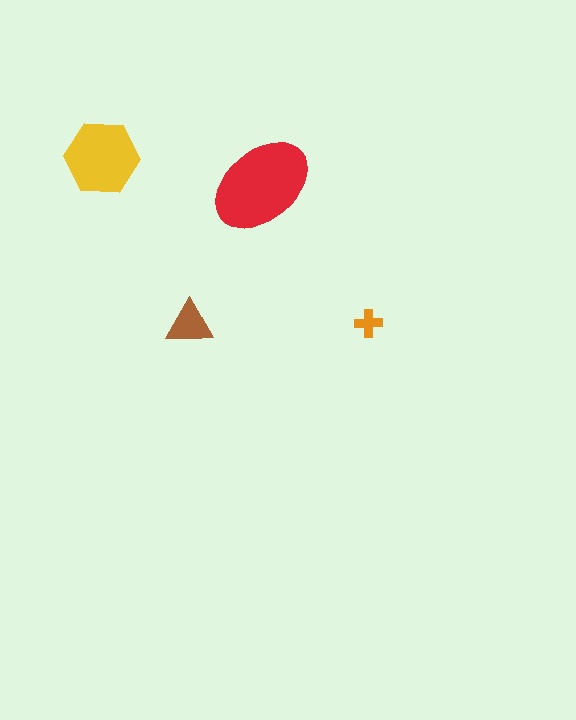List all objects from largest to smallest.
The red ellipse, the yellow hexagon, the brown triangle, the orange cross.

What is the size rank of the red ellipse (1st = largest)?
1st.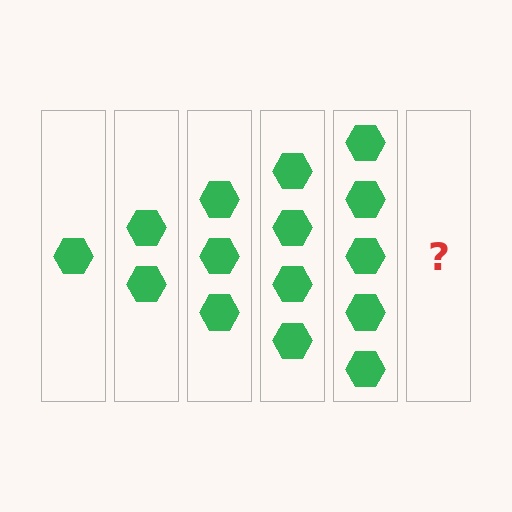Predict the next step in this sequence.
The next step is 6 hexagons.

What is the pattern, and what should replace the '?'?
The pattern is that each step adds one more hexagon. The '?' should be 6 hexagons.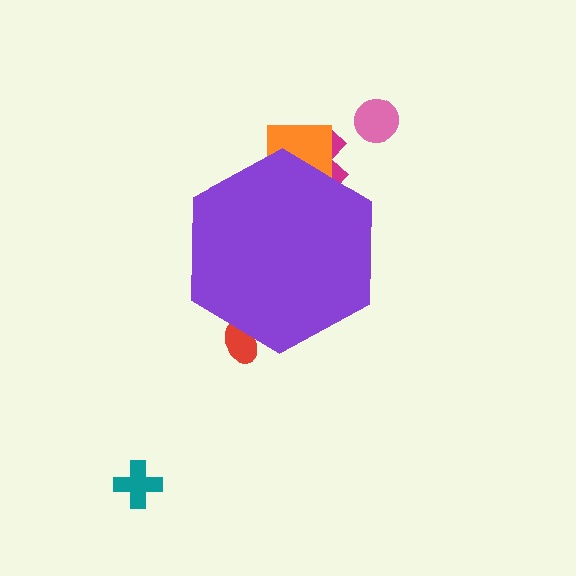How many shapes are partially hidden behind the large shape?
3 shapes are partially hidden.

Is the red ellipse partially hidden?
Yes, the red ellipse is partially hidden behind the purple hexagon.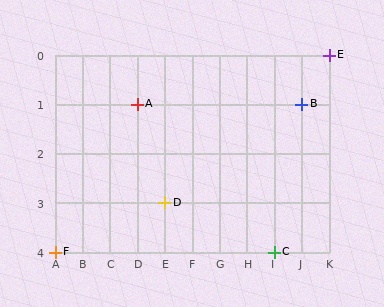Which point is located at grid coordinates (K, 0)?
Point E is at (K, 0).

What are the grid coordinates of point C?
Point C is at grid coordinates (I, 4).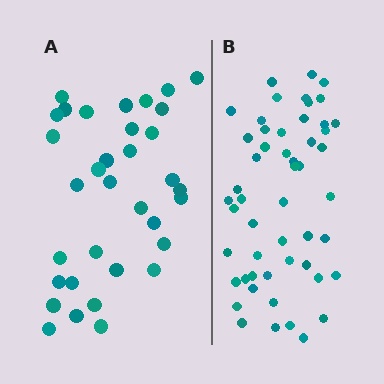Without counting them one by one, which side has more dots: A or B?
Region B (the right region) has more dots.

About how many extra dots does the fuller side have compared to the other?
Region B has approximately 20 more dots than region A.